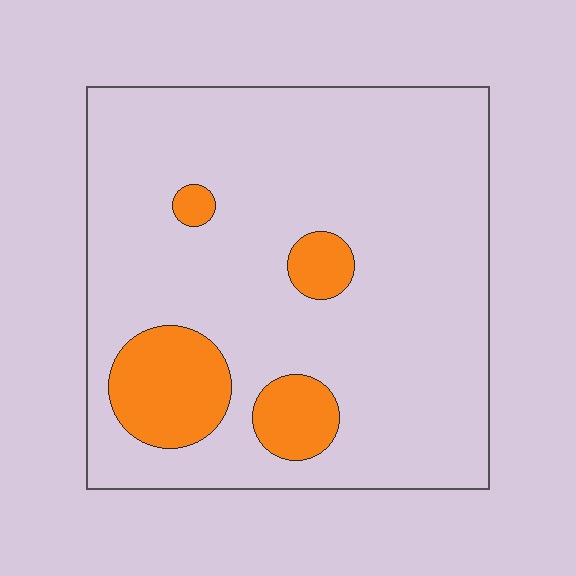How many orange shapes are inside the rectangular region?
4.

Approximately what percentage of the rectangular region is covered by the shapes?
Approximately 15%.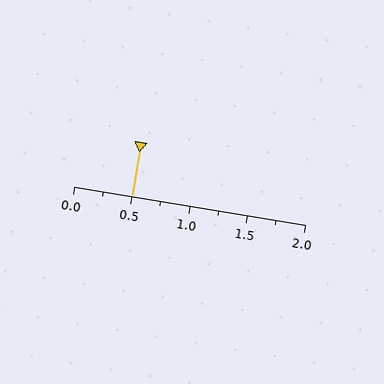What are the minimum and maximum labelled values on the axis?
The axis runs from 0.0 to 2.0.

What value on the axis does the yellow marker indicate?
The marker indicates approximately 0.5.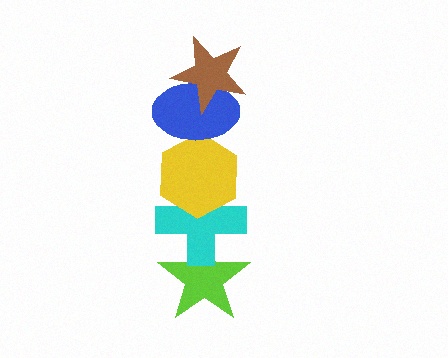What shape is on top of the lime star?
The cyan cross is on top of the lime star.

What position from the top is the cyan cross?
The cyan cross is 4th from the top.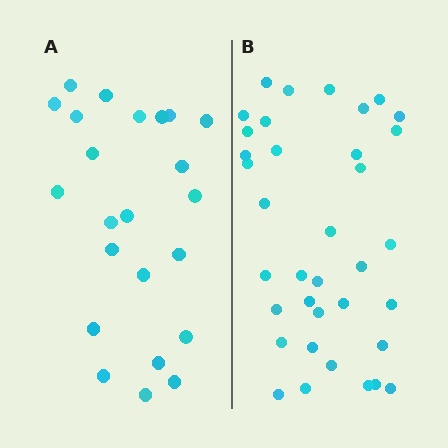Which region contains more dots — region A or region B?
Region B (the right region) has more dots.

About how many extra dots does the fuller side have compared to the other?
Region B has approximately 15 more dots than region A.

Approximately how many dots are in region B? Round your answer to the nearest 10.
About 40 dots. (The exact count is 36, which rounds to 40.)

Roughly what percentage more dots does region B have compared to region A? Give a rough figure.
About 55% more.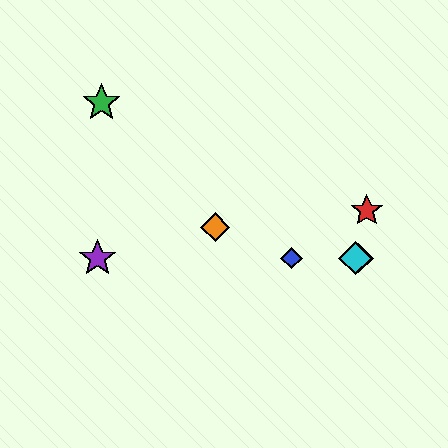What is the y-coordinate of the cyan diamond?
The cyan diamond is at y≈258.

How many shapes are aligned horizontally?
4 shapes (the blue diamond, the yellow diamond, the purple star, the cyan diamond) are aligned horizontally.